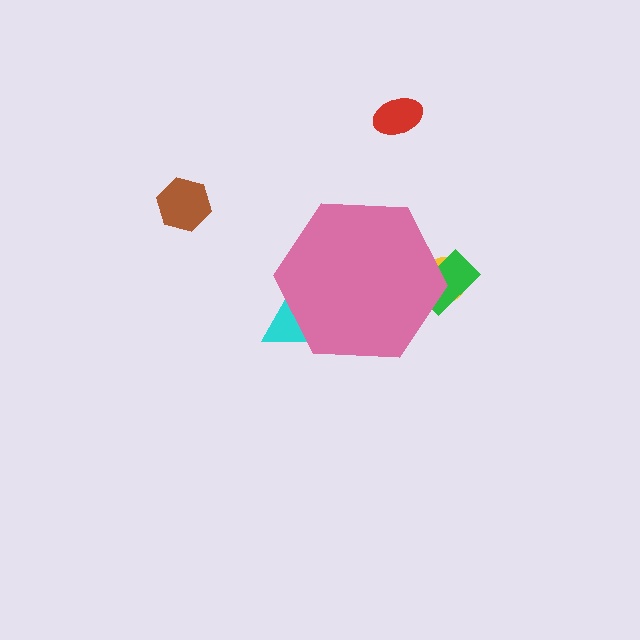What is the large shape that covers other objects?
A pink hexagon.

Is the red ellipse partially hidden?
No, the red ellipse is fully visible.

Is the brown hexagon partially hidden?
No, the brown hexagon is fully visible.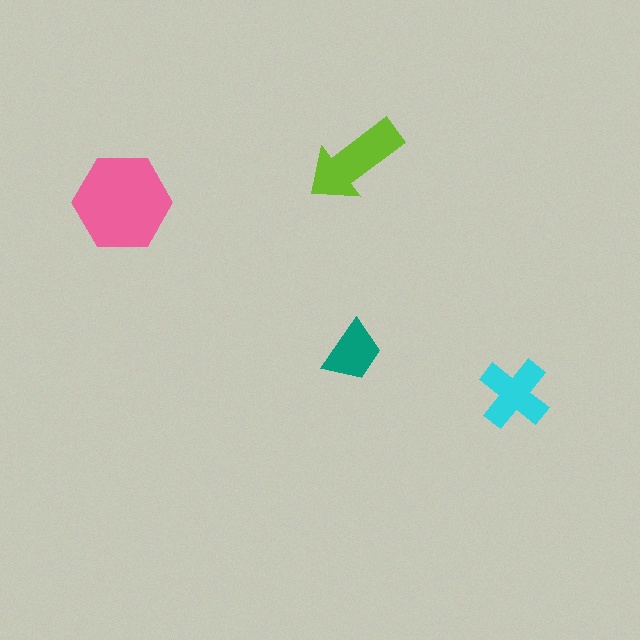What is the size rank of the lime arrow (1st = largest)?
2nd.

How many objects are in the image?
There are 4 objects in the image.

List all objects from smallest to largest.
The teal trapezoid, the cyan cross, the lime arrow, the pink hexagon.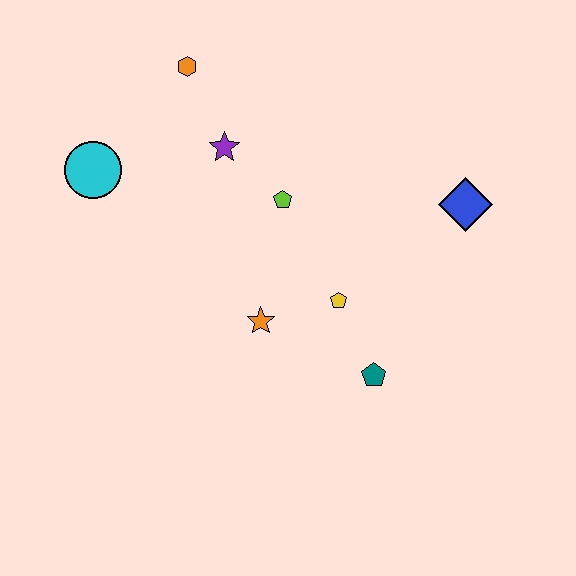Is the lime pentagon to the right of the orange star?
Yes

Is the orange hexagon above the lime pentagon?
Yes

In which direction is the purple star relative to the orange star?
The purple star is above the orange star.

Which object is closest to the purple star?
The lime pentagon is closest to the purple star.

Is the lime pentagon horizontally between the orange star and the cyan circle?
No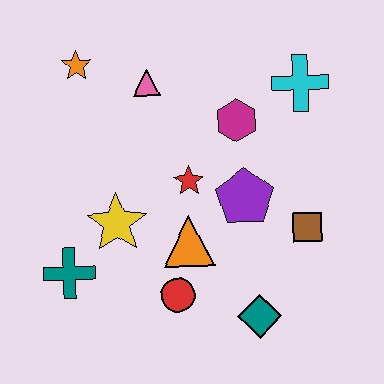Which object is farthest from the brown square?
The orange star is farthest from the brown square.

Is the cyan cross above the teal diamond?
Yes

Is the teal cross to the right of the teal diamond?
No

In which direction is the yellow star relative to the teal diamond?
The yellow star is to the left of the teal diamond.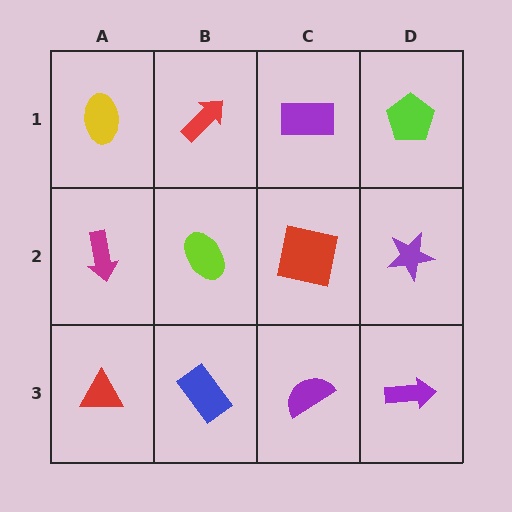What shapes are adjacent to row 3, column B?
A lime ellipse (row 2, column B), a red triangle (row 3, column A), a purple semicircle (row 3, column C).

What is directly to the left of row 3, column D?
A purple semicircle.